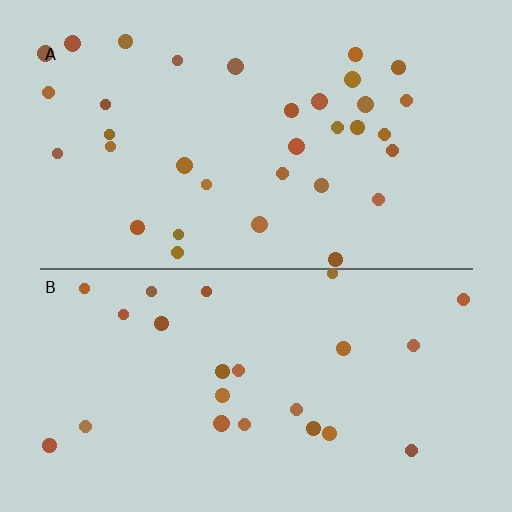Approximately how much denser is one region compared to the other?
Approximately 1.4× — region A over region B.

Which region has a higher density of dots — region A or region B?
A (the top).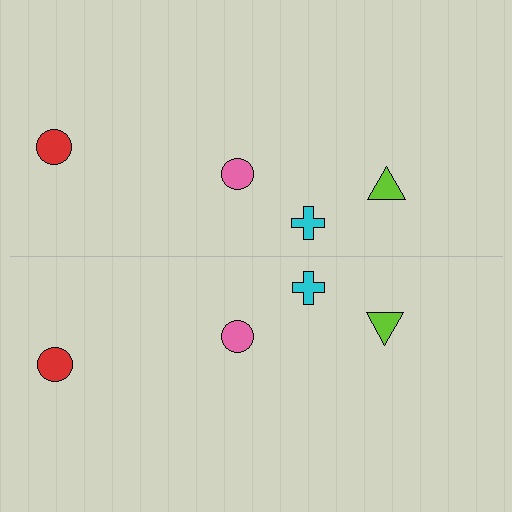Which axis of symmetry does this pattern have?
The pattern has a horizontal axis of symmetry running through the center of the image.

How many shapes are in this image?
There are 8 shapes in this image.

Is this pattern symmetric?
Yes, this pattern has bilateral (reflection) symmetry.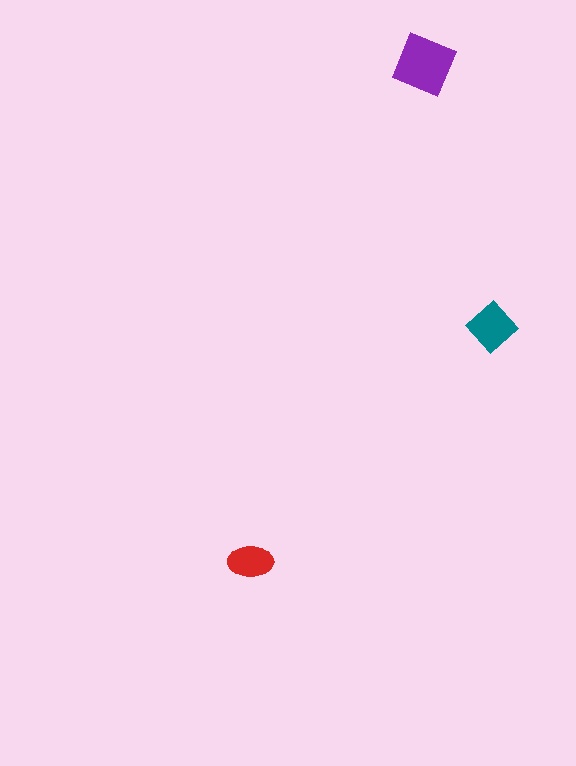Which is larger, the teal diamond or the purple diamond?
The purple diamond.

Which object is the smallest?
The red ellipse.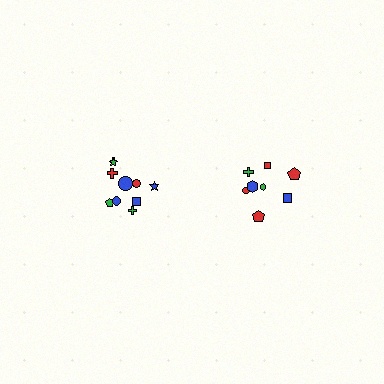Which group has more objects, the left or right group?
The left group.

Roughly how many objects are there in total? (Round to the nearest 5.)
Roughly 20 objects in total.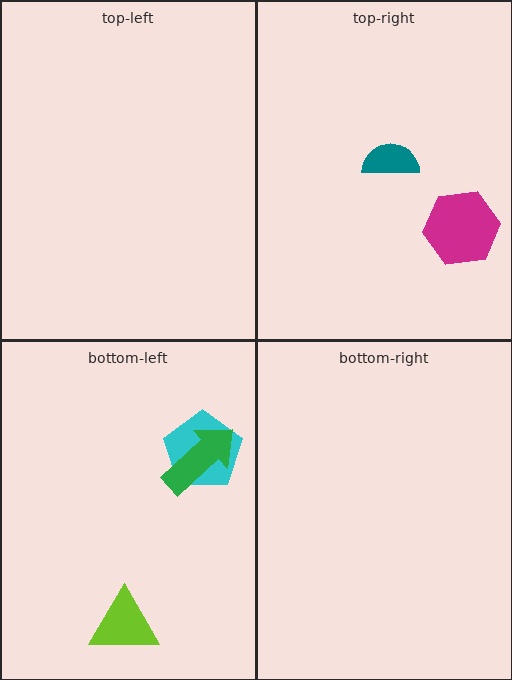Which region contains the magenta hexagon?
The top-right region.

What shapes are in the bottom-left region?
The cyan pentagon, the green arrow, the lime triangle.